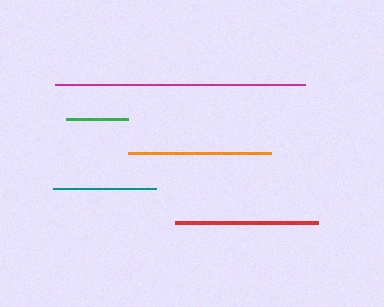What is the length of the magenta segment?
The magenta segment is approximately 250 pixels long.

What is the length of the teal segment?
The teal segment is approximately 103 pixels long.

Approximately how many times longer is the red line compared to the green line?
The red line is approximately 2.3 times the length of the green line.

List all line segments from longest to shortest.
From longest to shortest: magenta, orange, red, teal, green.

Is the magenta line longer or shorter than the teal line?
The magenta line is longer than the teal line.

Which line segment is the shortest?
The green line is the shortest at approximately 62 pixels.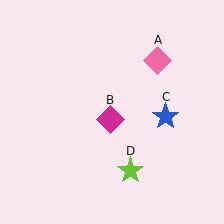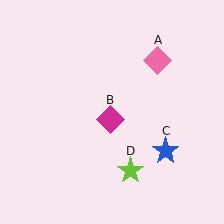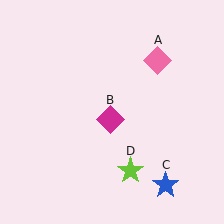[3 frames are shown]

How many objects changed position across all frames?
1 object changed position: blue star (object C).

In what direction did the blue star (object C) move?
The blue star (object C) moved down.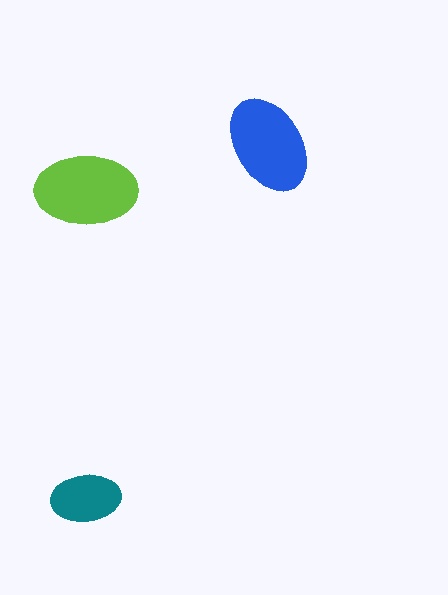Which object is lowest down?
The teal ellipse is bottommost.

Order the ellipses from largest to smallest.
the lime one, the blue one, the teal one.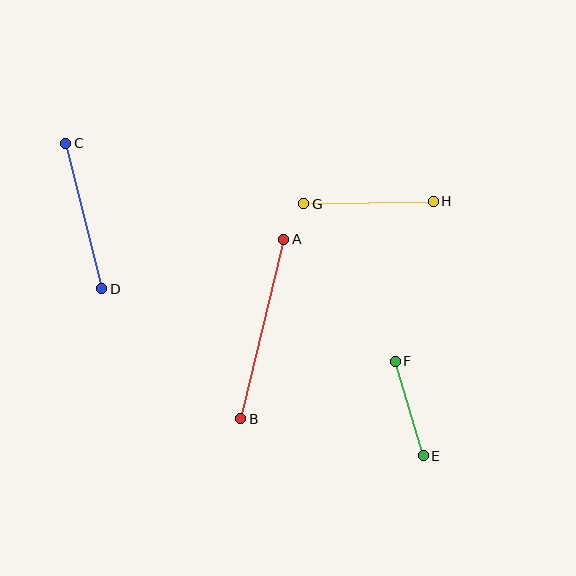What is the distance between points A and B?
The distance is approximately 185 pixels.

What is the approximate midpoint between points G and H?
The midpoint is at approximately (368, 203) pixels.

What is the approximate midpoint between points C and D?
The midpoint is at approximately (84, 216) pixels.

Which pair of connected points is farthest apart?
Points A and B are farthest apart.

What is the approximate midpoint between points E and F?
The midpoint is at approximately (409, 408) pixels.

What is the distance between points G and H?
The distance is approximately 129 pixels.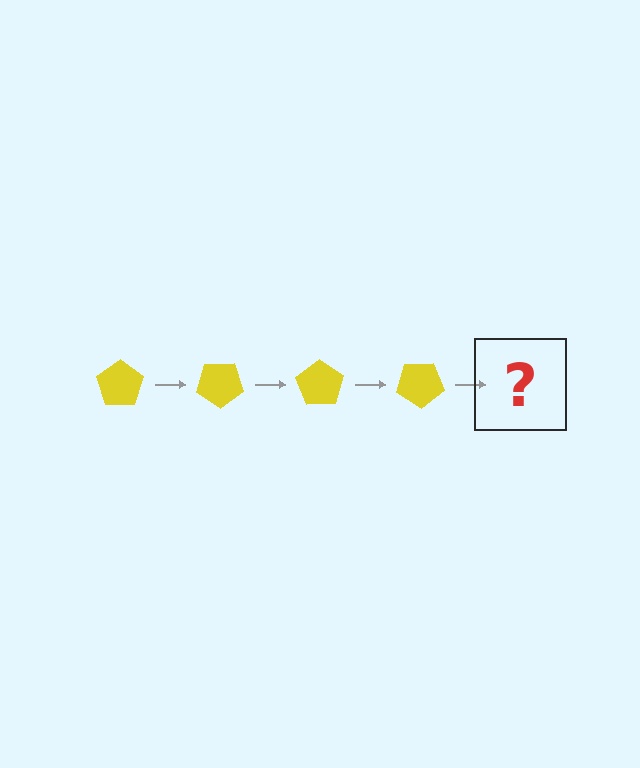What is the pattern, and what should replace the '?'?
The pattern is that the pentagon rotates 35 degrees each step. The '?' should be a yellow pentagon rotated 140 degrees.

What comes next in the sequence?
The next element should be a yellow pentagon rotated 140 degrees.